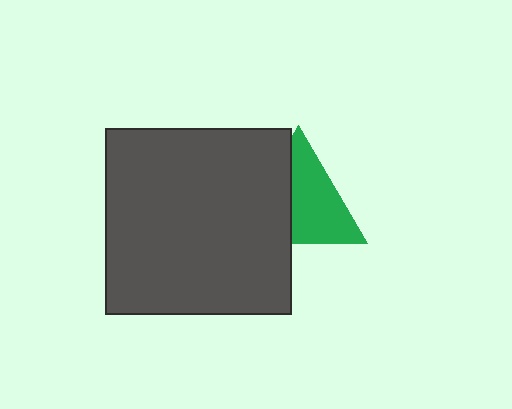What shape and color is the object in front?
The object in front is a dark gray square.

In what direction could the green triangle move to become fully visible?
The green triangle could move right. That would shift it out from behind the dark gray square entirely.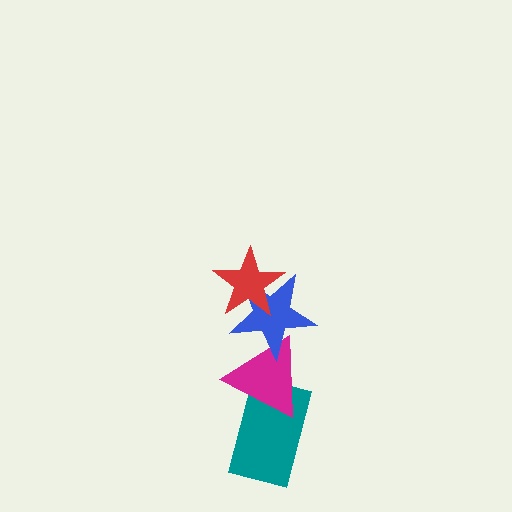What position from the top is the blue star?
The blue star is 2nd from the top.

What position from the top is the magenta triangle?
The magenta triangle is 3rd from the top.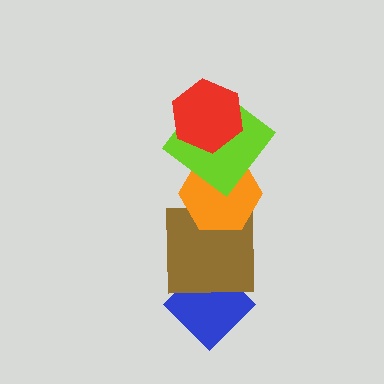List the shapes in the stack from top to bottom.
From top to bottom: the red hexagon, the lime diamond, the orange hexagon, the brown square, the blue diamond.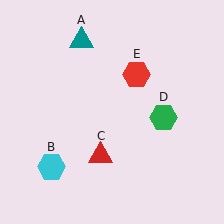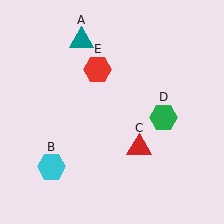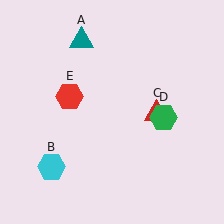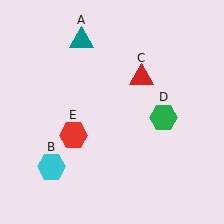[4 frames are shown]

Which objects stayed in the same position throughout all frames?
Teal triangle (object A) and cyan hexagon (object B) and green hexagon (object D) remained stationary.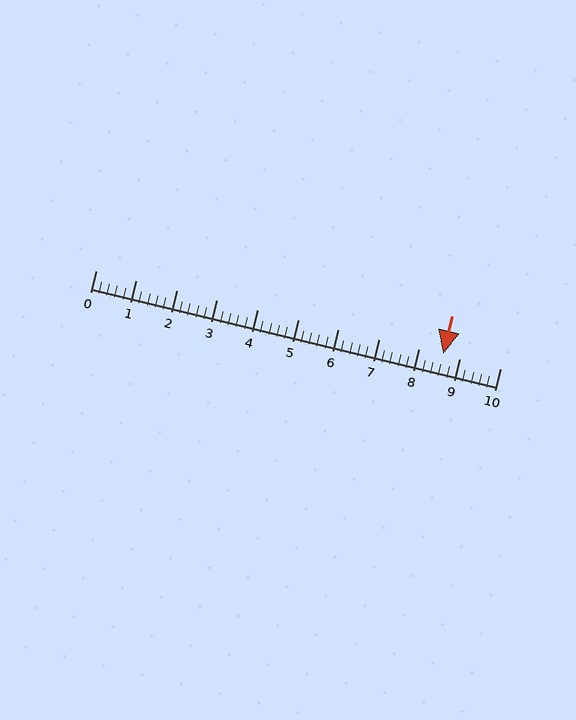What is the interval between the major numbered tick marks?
The major tick marks are spaced 1 units apart.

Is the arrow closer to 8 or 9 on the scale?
The arrow is closer to 9.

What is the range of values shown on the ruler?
The ruler shows values from 0 to 10.